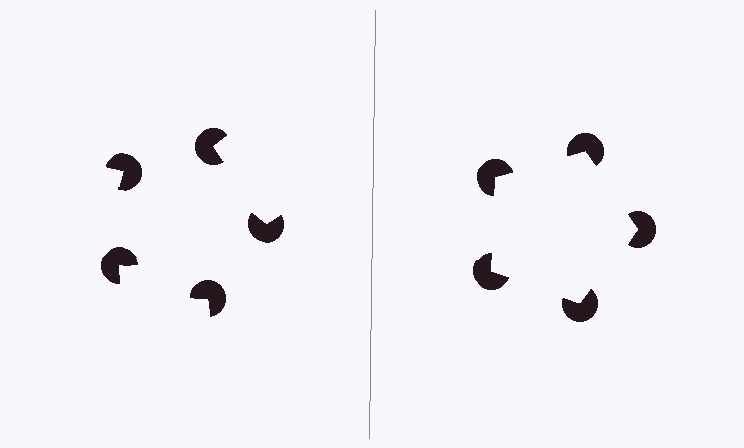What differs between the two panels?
The pac-man discs are positioned identically on both sides; only the wedge orientations differ. On the right they align to a pentagon; on the left they are misaligned.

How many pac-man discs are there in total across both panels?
10 — 5 on each side.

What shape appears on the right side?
An illusory pentagon.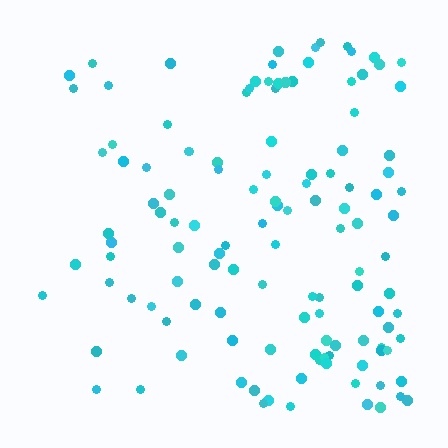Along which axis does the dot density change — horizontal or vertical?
Horizontal.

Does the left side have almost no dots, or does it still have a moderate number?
Still a moderate number, just noticeably fewer than the right.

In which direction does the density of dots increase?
From left to right, with the right side densest.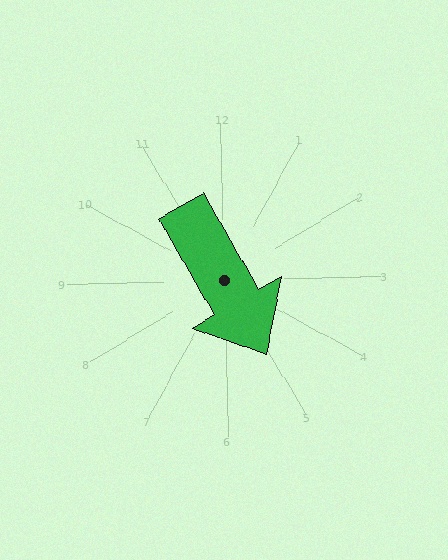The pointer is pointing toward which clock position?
Roughly 5 o'clock.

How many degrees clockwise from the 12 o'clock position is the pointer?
Approximately 151 degrees.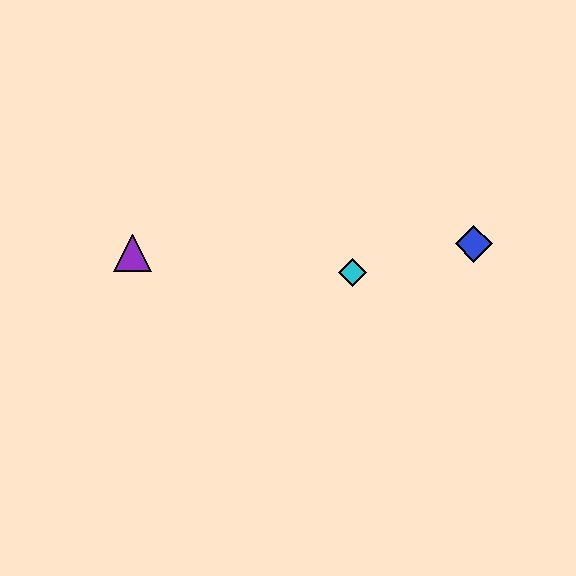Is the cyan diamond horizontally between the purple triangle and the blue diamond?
Yes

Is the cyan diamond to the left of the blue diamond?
Yes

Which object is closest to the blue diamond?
The cyan diamond is closest to the blue diamond.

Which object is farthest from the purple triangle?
The blue diamond is farthest from the purple triangle.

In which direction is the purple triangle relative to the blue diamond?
The purple triangle is to the left of the blue diamond.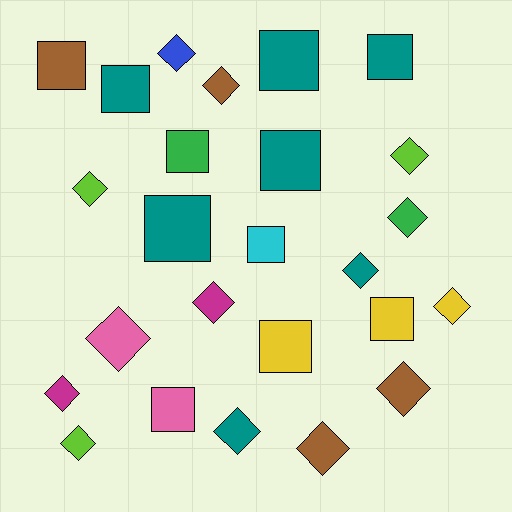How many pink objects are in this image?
There are 2 pink objects.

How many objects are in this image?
There are 25 objects.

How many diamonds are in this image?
There are 14 diamonds.